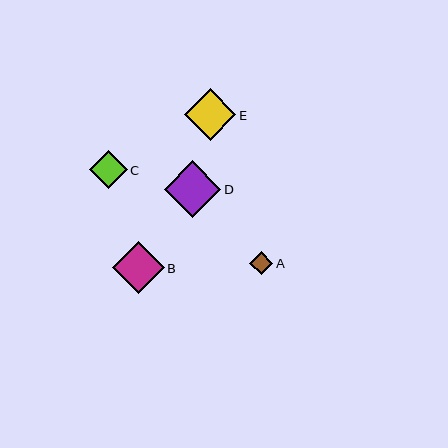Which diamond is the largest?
Diamond D is the largest with a size of approximately 56 pixels.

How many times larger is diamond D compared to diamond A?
Diamond D is approximately 2.4 times the size of diamond A.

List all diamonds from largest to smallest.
From largest to smallest: D, E, B, C, A.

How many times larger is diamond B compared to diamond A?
Diamond B is approximately 2.2 times the size of diamond A.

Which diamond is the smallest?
Diamond A is the smallest with a size of approximately 23 pixels.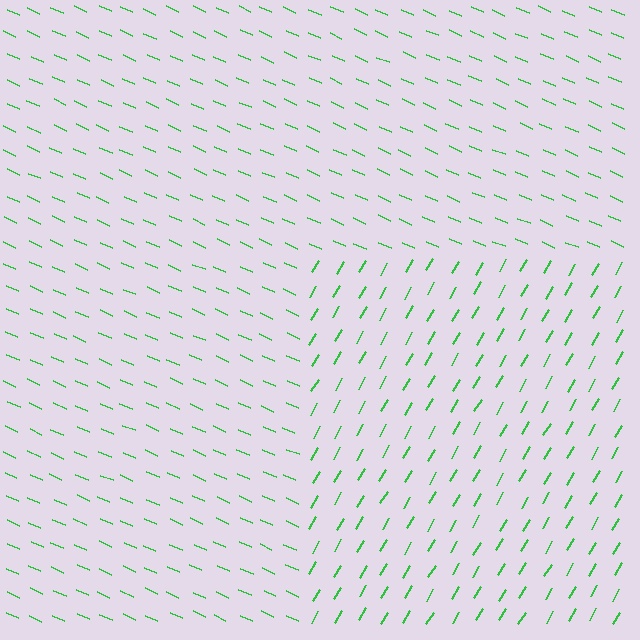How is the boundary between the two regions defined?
The boundary is defined purely by a change in line orientation (approximately 83 degrees difference). All lines are the same color and thickness.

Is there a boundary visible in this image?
Yes, there is a texture boundary formed by a change in line orientation.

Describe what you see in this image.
The image is filled with small green line segments. A rectangle region in the image has lines oriented differently from the surrounding lines, creating a visible texture boundary.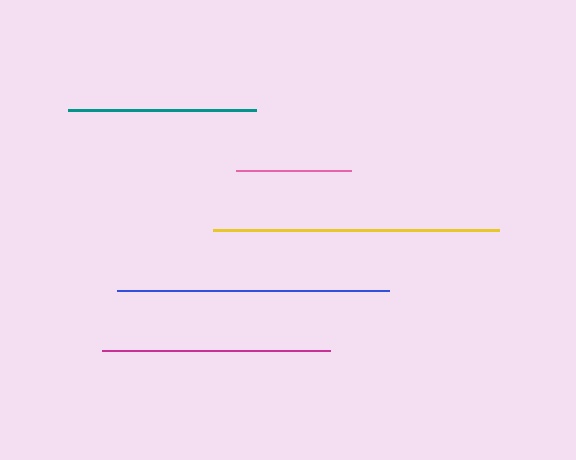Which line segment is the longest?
The yellow line is the longest at approximately 286 pixels.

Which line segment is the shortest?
The pink line is the shortest at approximately 115 pixels.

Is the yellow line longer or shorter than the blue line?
The yellow line is longer than the blue line.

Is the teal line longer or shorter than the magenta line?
The magenta line is longer than the teal line.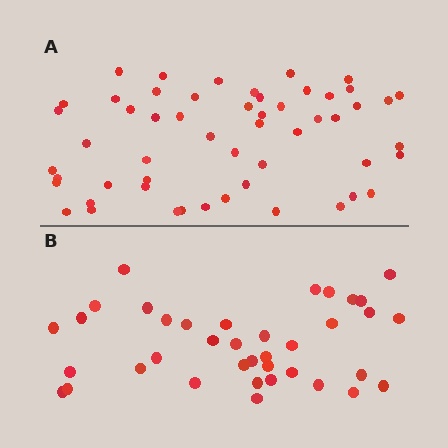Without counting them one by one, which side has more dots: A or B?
Region A (the top region) has more dots.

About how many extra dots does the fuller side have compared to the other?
Region A has approximately 15 more dots than region B.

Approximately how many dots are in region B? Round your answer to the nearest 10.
About 40 dots. (The exact count is 38, which rounds to 40.)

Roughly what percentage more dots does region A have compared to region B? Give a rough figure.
About 40% more.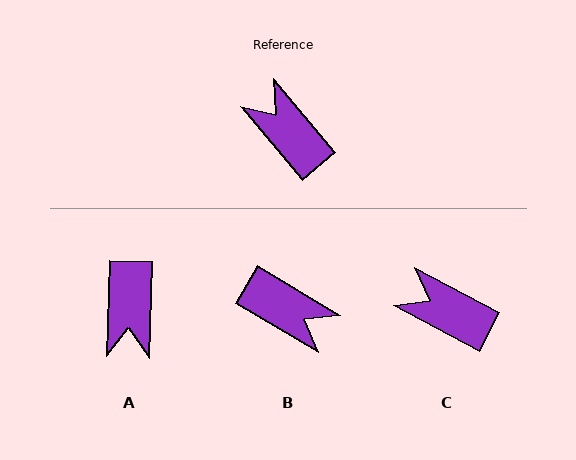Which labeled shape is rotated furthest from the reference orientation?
B, about 161 degrees away.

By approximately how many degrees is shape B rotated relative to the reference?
Approximately 161 degrees clockwise.